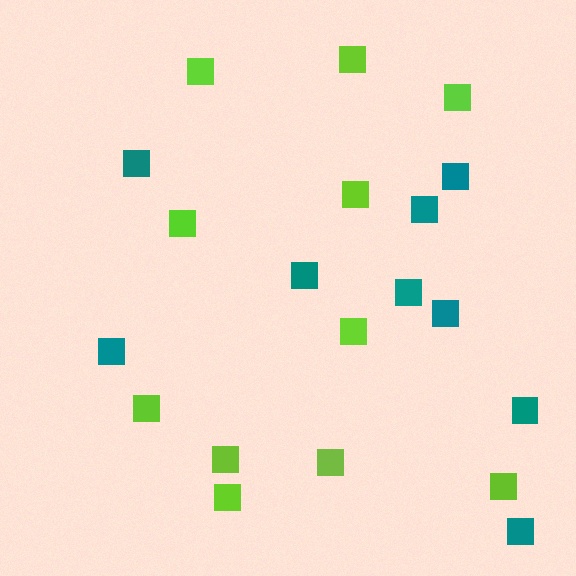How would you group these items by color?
There are 2 groups: one group of lime squares (11) and one group of teal squares (9).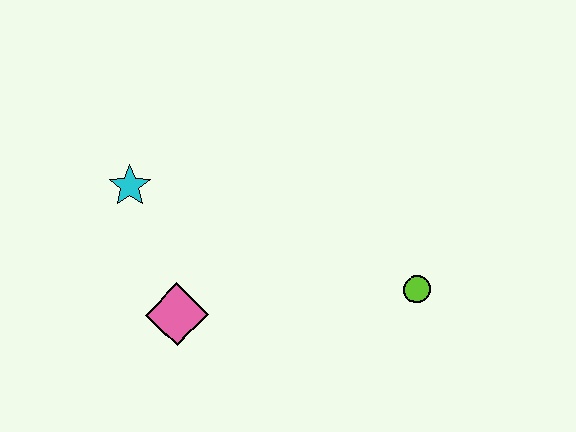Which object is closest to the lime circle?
The pink diamond is closest to the lime circle.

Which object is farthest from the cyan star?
The lime circle is farthest from the cyan star.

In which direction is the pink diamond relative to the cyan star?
The pink diamond is below the cyan star.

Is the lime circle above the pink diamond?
Yes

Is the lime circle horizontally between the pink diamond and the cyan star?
No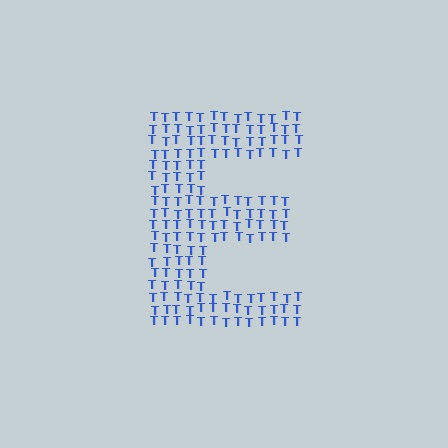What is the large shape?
The large shape is the letter E.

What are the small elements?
The small elements are letter T's.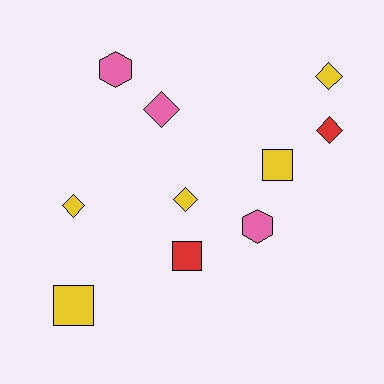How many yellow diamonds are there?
There are 3 yellow diamonds.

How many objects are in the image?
There are 10 objects.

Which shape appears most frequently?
Diamond, with 5 objects.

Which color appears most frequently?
Yellow, with 5 objects.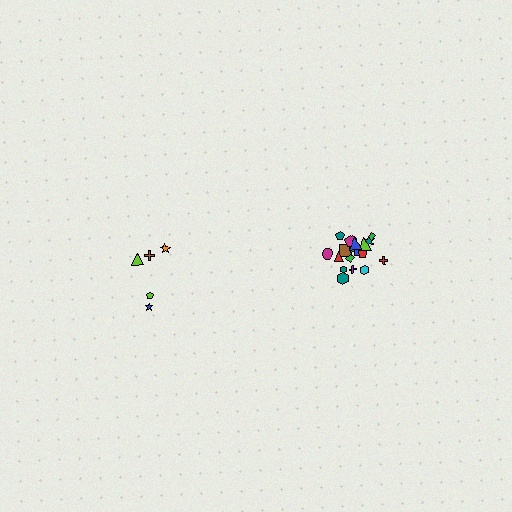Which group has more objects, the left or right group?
The right group.